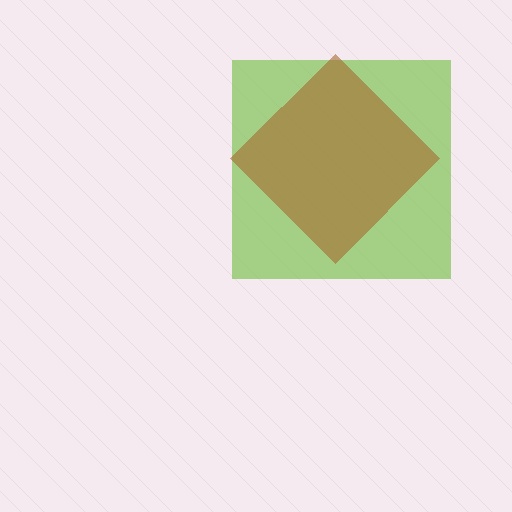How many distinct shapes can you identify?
There are 2 distinct shapes: a lime square, a brown diamond.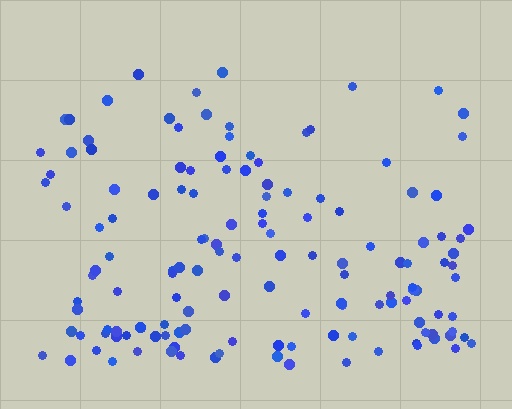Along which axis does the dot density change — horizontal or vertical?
Vertical.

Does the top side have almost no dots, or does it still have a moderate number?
Still a moderate number, just noticeably fewer than the bottom.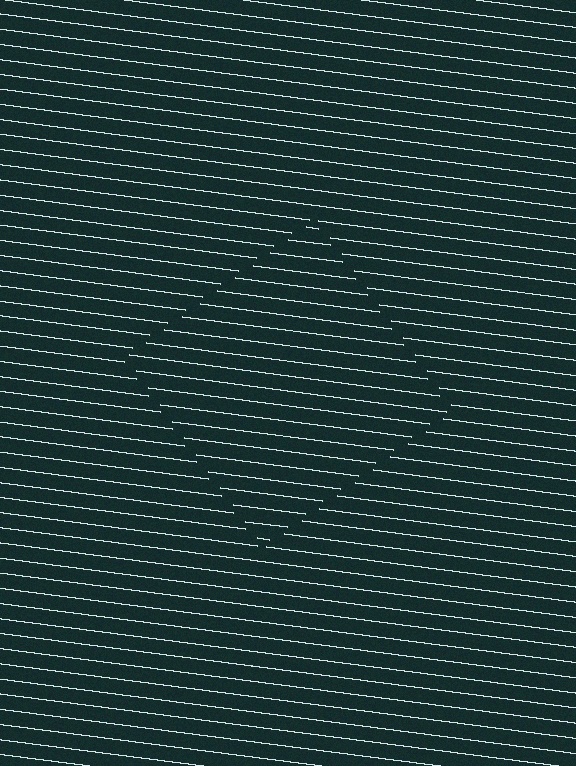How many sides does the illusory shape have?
4 sides — the line-ends trace a square.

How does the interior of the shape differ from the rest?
The interior of the shape contains the same grating, shifted by half a period — the contour is defined by the phase discontinuity where line-ends from the inner and outer gratings abut.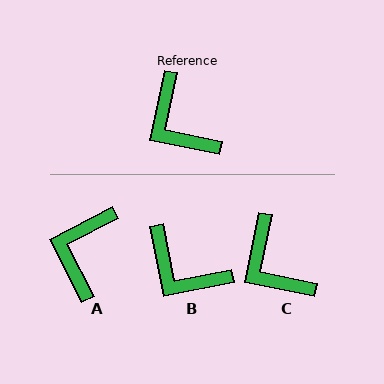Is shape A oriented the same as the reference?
No, it is off by about 51 degrees.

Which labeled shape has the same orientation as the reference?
C.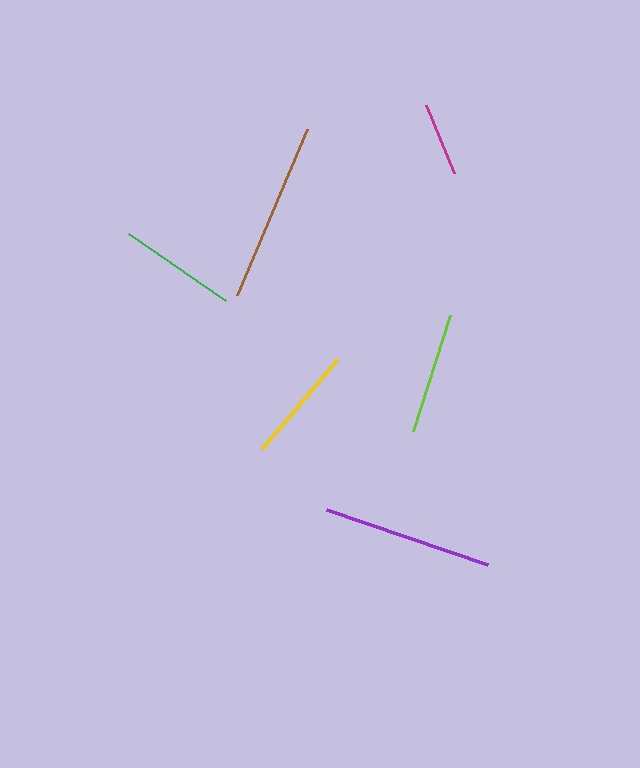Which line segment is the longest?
The brown line is the longest at approximately 180 pixels.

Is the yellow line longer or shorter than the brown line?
The brown line is longer than the yellow line.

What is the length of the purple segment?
The purple segment is approximately 170 pixels long.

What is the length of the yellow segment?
The yellow segment is approximately 118 pixels long.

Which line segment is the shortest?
The magenta line is the shortest at approximately 74 pixels.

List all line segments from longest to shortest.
From longest to shortest: brown, purple, lime, yellow, green, magenta.